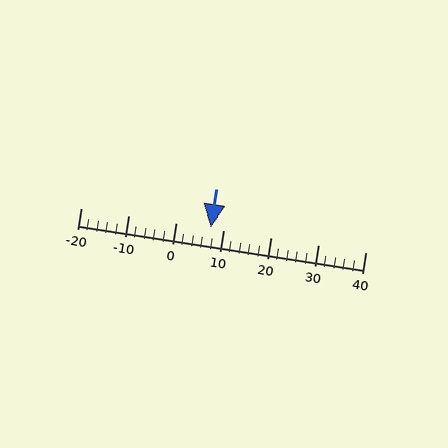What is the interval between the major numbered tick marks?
The major tick marks are spaced 10 units apart.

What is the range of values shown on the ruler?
The ruler shows values from -20 to 40.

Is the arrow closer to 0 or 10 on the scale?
The arrow is closer to 10.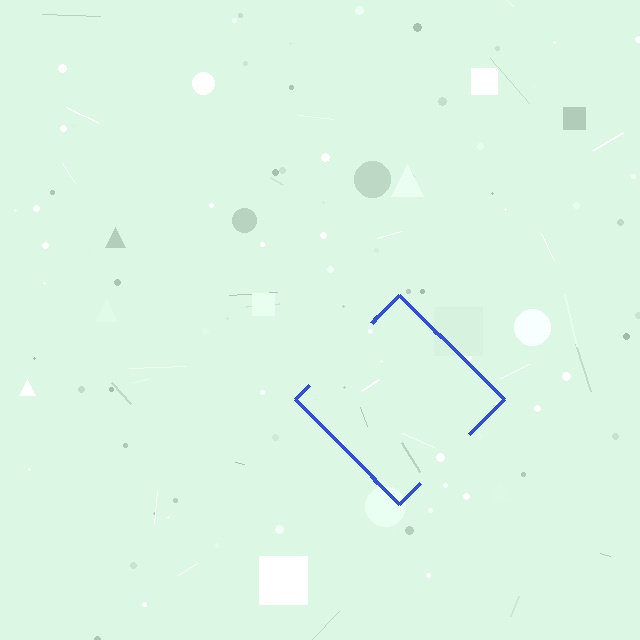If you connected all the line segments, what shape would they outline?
They would outline a diamond.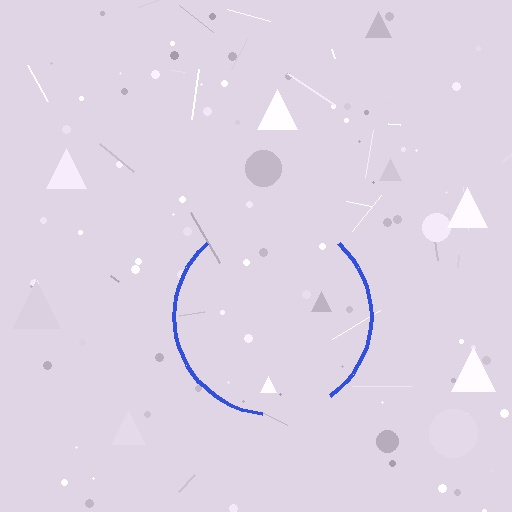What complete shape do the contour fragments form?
The contour fragments form a circle.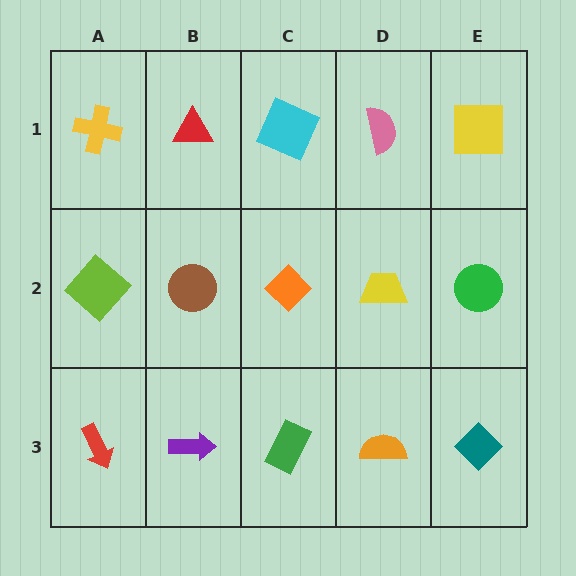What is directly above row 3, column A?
A lime diamond.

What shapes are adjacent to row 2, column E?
A yellow square (row 1, column E), a teal diamond (row 3, column E), a yellow trapezoid (row 2, column D).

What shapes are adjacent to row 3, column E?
A green circle (row 2, column E), an orange semicircle (row 3, column D).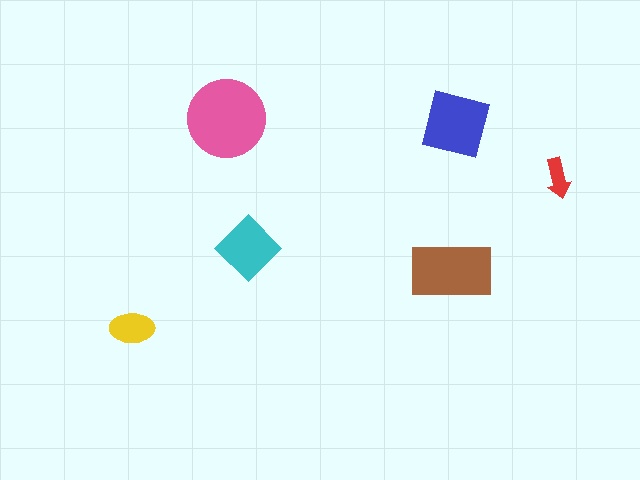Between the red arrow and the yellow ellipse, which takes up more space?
The yellow ellipse.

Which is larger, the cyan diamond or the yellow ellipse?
The cyan diamond.